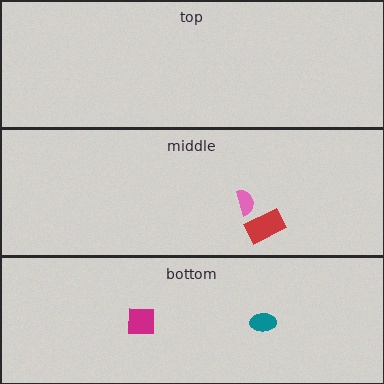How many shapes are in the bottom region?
2.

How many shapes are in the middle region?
2.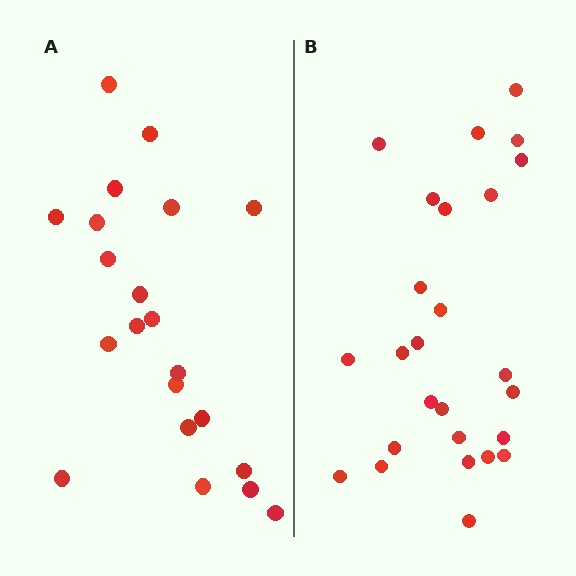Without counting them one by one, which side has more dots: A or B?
Region B (the right region) has more dots.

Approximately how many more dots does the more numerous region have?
Region B has about 5 more dots than region A.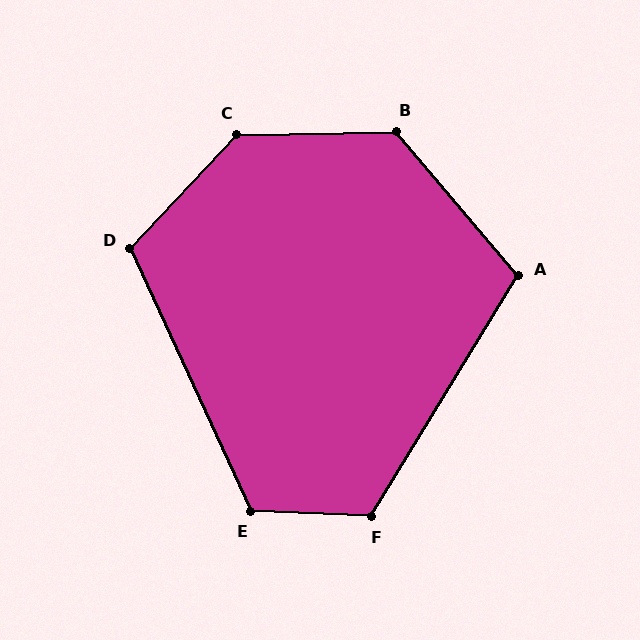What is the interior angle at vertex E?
Approximately 117 degrees (obtuse).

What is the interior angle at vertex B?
Approximately 129 degrees (obtuse).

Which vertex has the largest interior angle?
C, at approximately 134 degrees.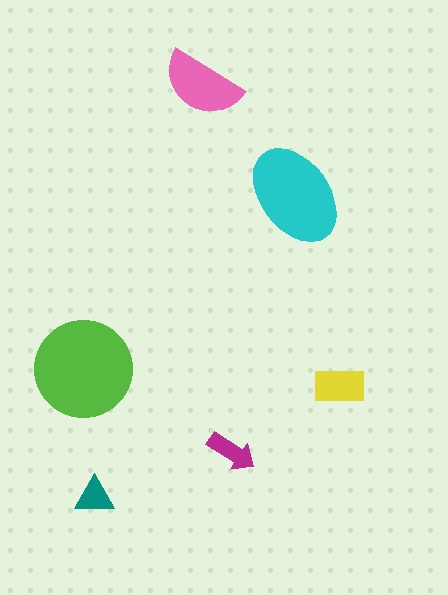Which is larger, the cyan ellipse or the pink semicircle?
The cyan ellipse.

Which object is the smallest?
The teal triangle.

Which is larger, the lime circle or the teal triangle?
The lime circle.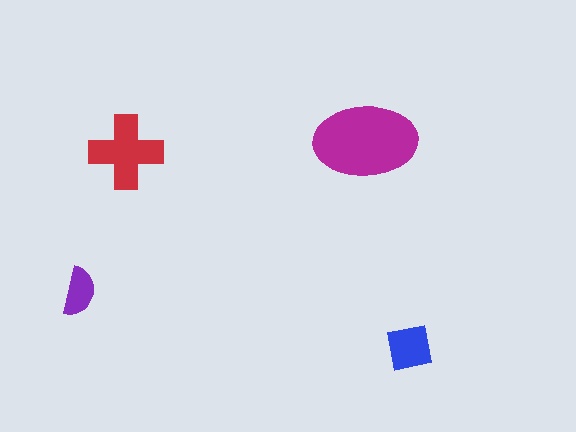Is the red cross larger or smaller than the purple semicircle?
Larger.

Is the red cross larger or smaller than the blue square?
Larger.